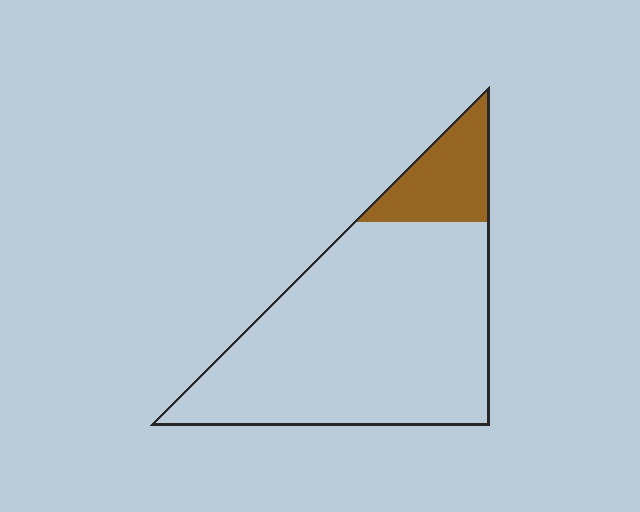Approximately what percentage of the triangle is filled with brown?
Approximately 15%.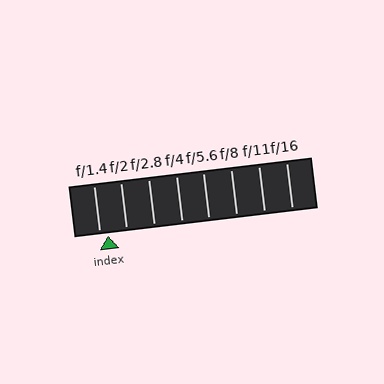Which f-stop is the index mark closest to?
The index mark is closest to f/1.4.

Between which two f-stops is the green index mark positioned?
The index mark is between f/1.4 and f/2.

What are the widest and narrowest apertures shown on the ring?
The widest aperture shown is f/1.4 and the narrowest is f/16.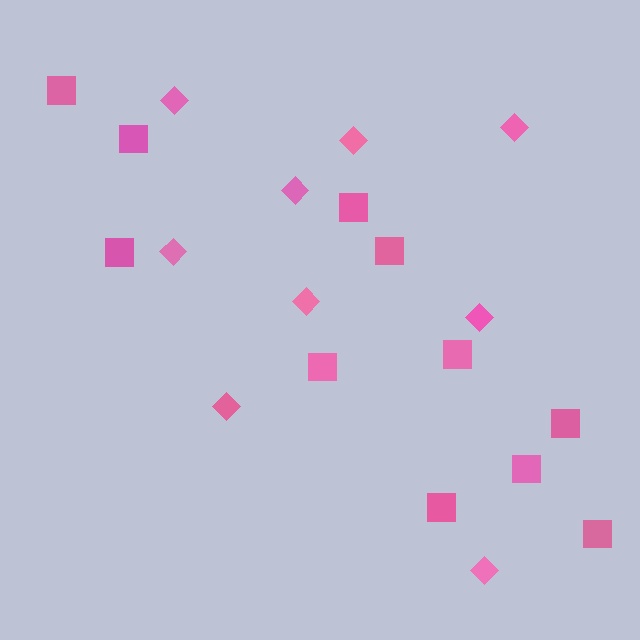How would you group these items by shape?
There are 2 groups: one group of diamonds (9) and one group of squares (11).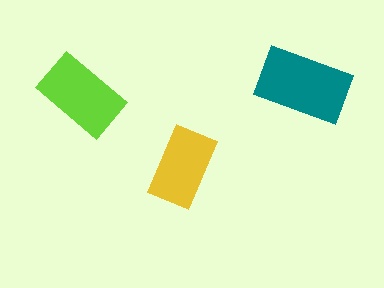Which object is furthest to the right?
The teal rectangle is rightmost.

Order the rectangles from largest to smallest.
the teal one, the lime one, the yellow one.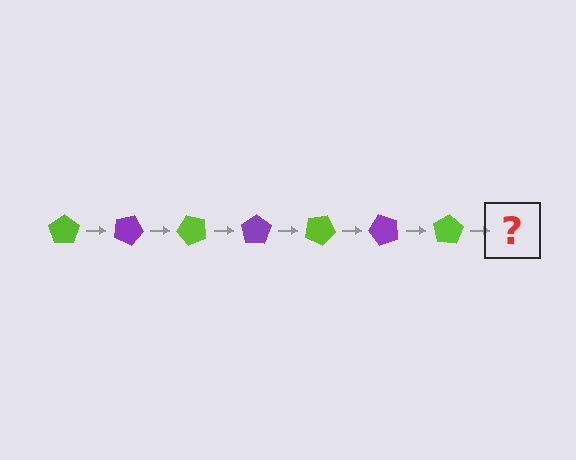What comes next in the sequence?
The next element should be a purple pentagon, rotated 175 degrees from the start.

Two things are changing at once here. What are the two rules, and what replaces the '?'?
The two rules are that it rotates 25 degrees each step and the color cycles through lime and purple. The '?' should be a purple pentagon, rotated 175 degrees from the start.